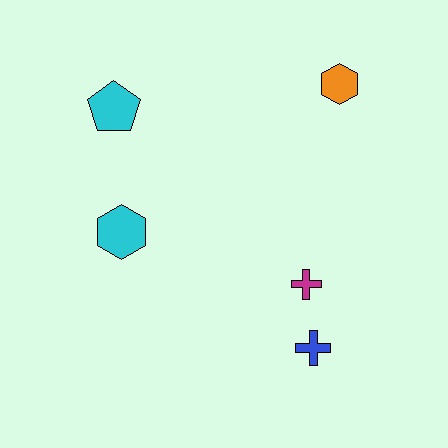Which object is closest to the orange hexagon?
The magenta cross is closest to the orange hexagon.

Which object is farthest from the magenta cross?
The cyan pentagon is farthest from the magenta cross.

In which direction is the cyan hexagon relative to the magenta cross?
The cyan hexagon is to the left of the magenta cross.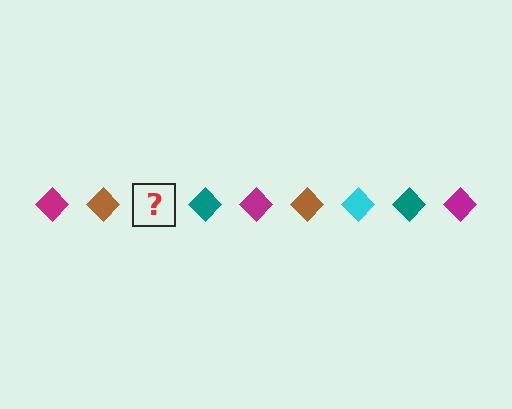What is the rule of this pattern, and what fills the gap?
The rule is that the pattern cycles through magenta, brown, cyan, teal diamonds. The gap should be filled with a cyan diamond.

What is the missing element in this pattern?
The missing element is a cyan diamond.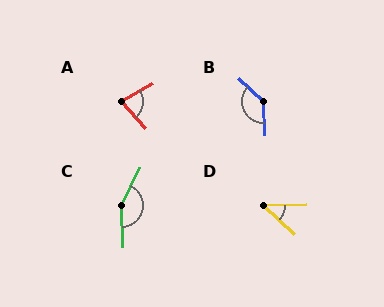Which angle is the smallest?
D, at approximately 43 degrees.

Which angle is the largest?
C, at approximately 152 degrees.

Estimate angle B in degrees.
Approximately 136 degrees.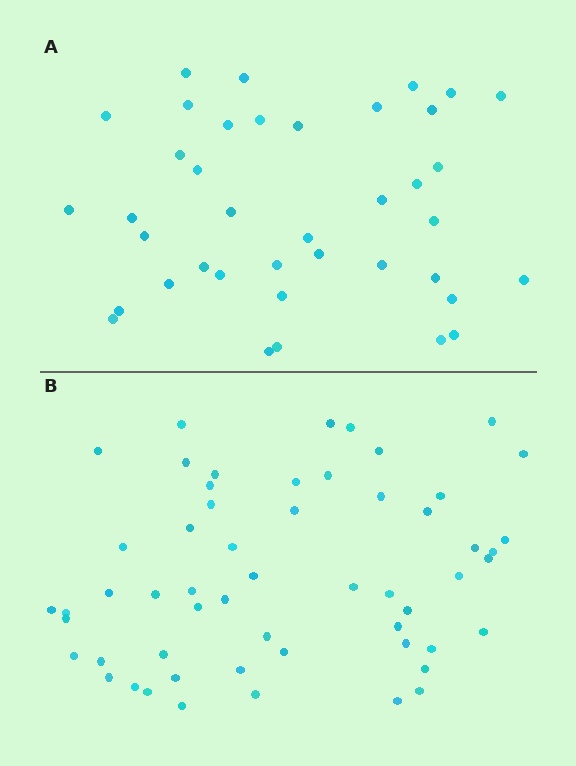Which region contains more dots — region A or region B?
Region B (the bottom region) has more dots.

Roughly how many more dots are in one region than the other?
Region B has approximately 15 more dots than region A.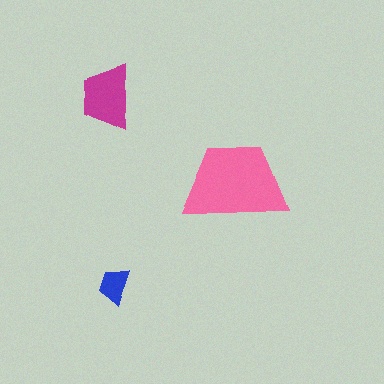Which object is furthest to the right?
The pink trapezoid is rightmost.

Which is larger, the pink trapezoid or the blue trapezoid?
The pink one.